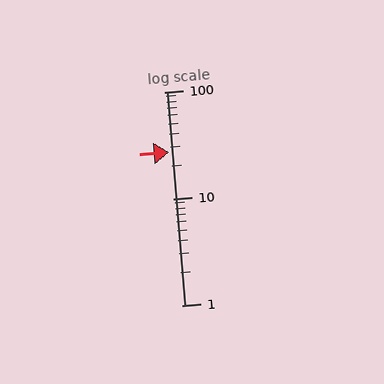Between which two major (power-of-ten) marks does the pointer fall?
The pointer is between 10 and 100.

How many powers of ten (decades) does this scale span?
The scale spans 2 decades, from 1 to 100.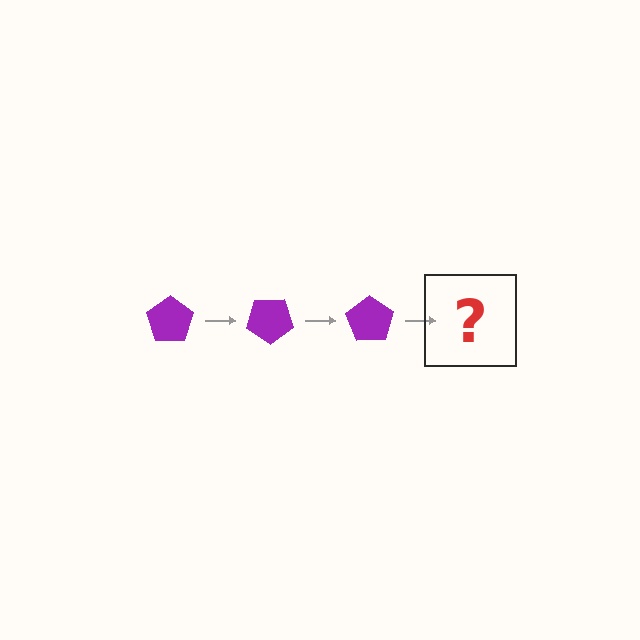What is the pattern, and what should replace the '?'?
The pattern is that the pentagon rotates 35 degrees each step. The '?' should be a purple pentagon rotated 105 degrees.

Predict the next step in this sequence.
The next step is a purple pentagon rotated 105 degrees.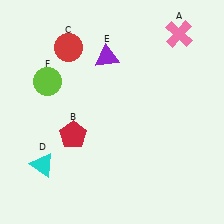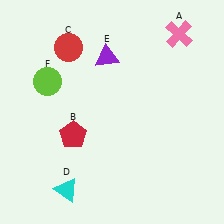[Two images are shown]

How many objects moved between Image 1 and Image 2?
1 object moved between the two images.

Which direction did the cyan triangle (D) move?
The cyan triangle (D) moved down.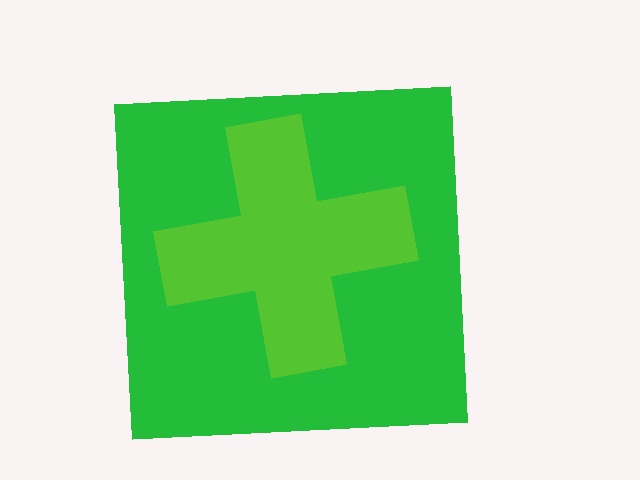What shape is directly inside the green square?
The lime cross.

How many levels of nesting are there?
2.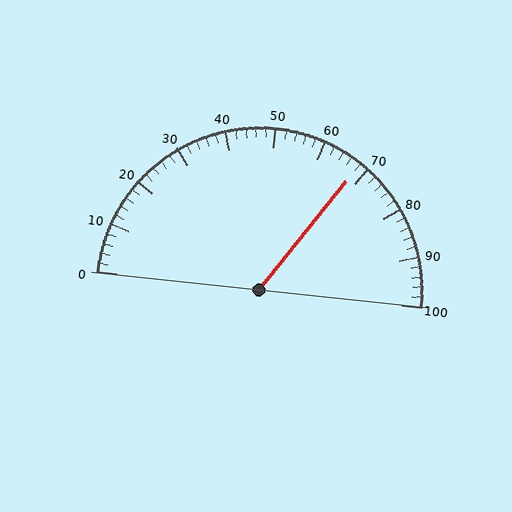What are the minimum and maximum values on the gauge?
The gauge ranges from 0 to 100.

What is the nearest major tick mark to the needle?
The nearest major tick mark is 70.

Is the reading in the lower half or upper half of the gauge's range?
The reading is in the upper half of the range (0 to 100).